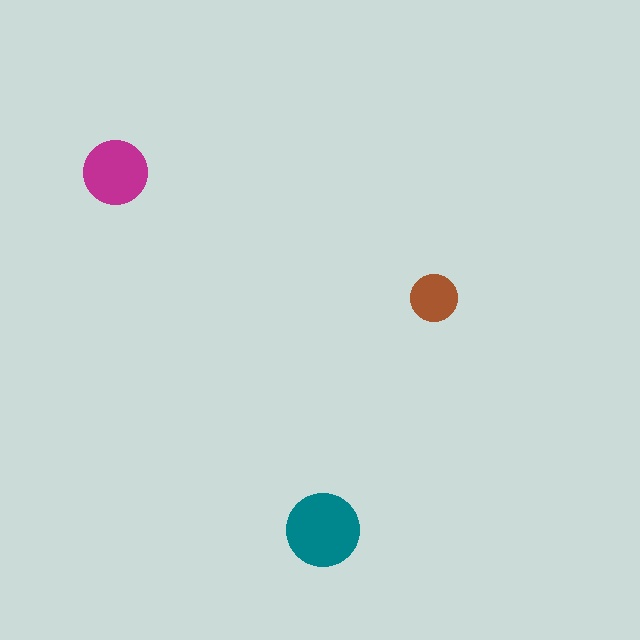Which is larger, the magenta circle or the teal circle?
The teal one.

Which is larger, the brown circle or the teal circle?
The teal one.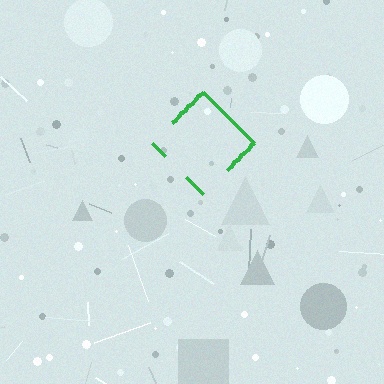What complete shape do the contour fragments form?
The contour fragments form a diamond.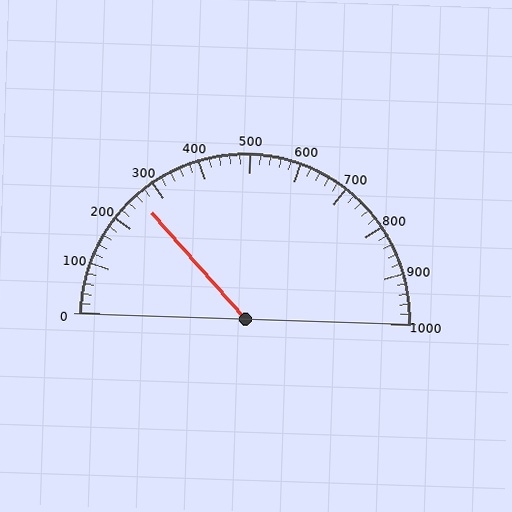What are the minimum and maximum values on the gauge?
The gauge ranges from 0 to 1000.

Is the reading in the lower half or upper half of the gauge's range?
The reading is in the lower half of the range (0 to 1000).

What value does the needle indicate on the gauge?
The needle indicates approximately 260.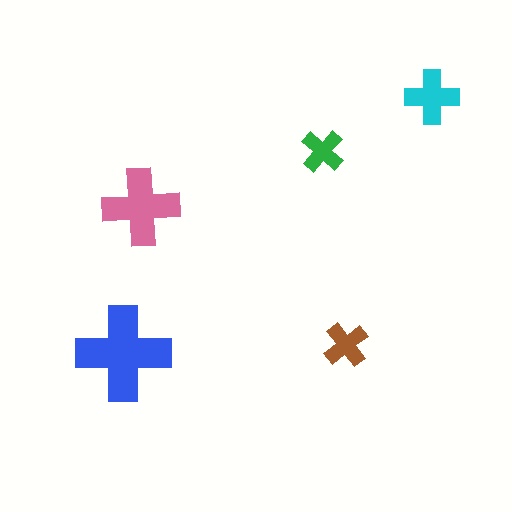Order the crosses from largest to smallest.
the blue one, the pink one, the cyan one, the brown one, the green one.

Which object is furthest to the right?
The cyan cross is rightmost.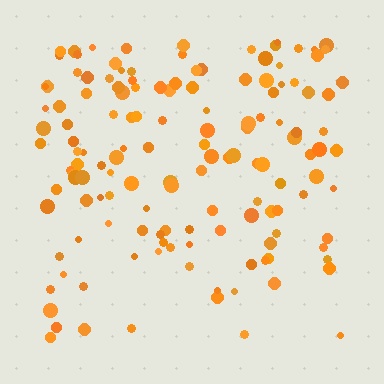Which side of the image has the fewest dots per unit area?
The bottom.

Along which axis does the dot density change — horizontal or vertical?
Vertical.